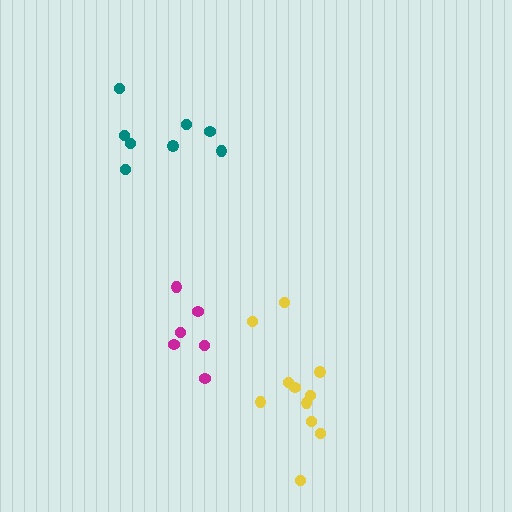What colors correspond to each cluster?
The clusters are colored: yellow, teal, magenta.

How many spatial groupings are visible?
There are 3 spatial groupings.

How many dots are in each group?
Group 1: 11 dots, Group 2: 8 dots, Group 3: 6 dots (25 total).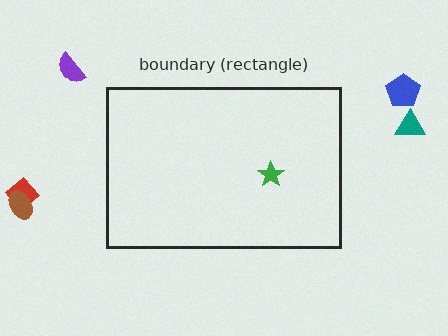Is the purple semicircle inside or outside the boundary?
Outside.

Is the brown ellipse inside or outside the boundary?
Outside.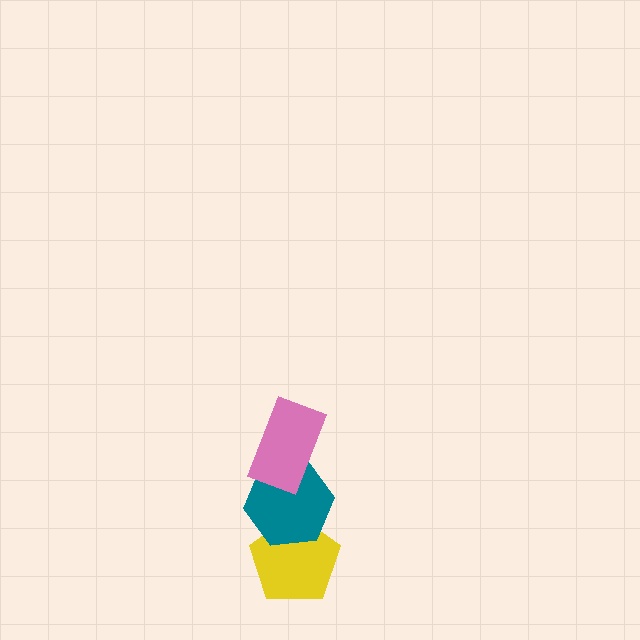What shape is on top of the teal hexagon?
The pink rectangle is on top of the teal hexagon.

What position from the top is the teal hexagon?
The teal hexagon is 2nd from the top.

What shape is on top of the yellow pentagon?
The teal hexagon is on top of the yellow pentagon.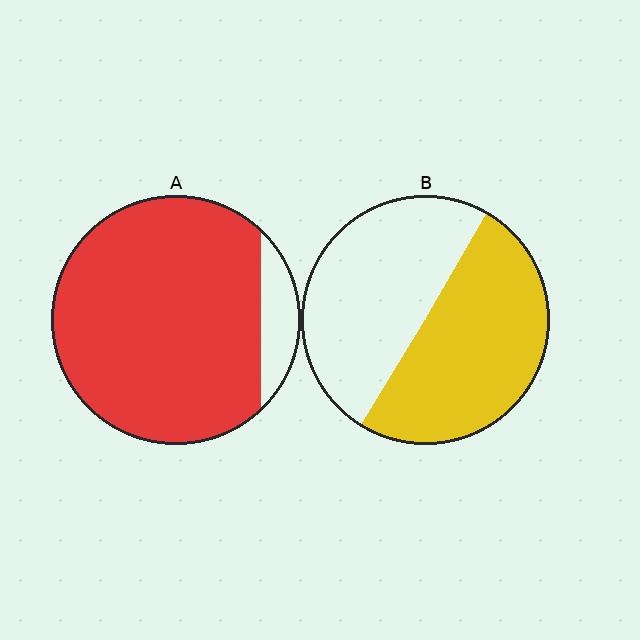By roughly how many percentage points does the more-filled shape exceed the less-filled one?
By roughly 40 percentage points (A over B).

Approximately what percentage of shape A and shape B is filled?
A is approximately 90% and B is approximately 50%.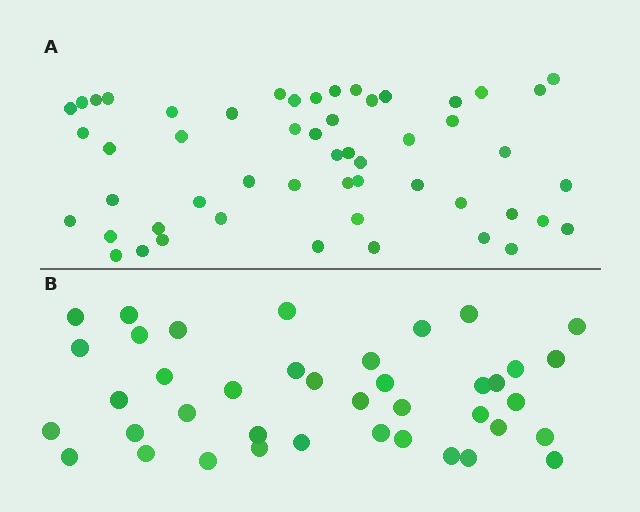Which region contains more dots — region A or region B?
Region A (the top region) has more dots.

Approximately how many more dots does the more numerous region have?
Region A has approximately 15 more dots than region B.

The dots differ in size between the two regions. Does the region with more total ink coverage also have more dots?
No. Region B has more total ink coverage because its dots are larger, but region A actually contains more individual dots. Total area can be misleading — the number of items is what matters here.